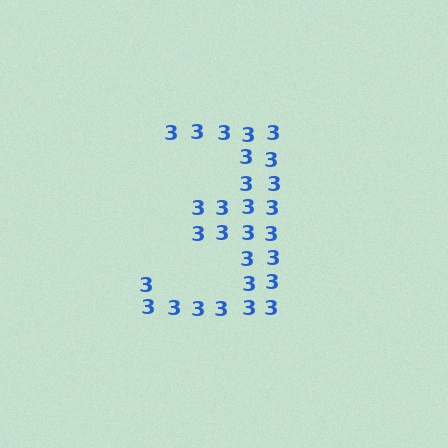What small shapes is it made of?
It is made of small digit 3's.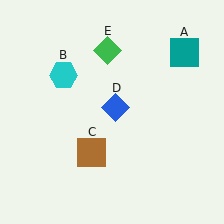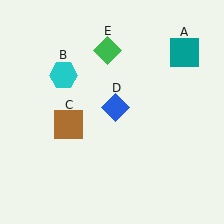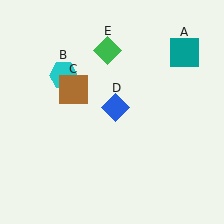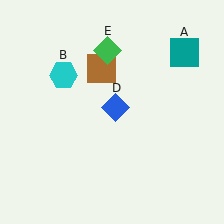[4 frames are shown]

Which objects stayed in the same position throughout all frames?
Teal square (object A) and cyan hexagon (object B) and blue diamond (object D) and green diamond (object E) remained stationary.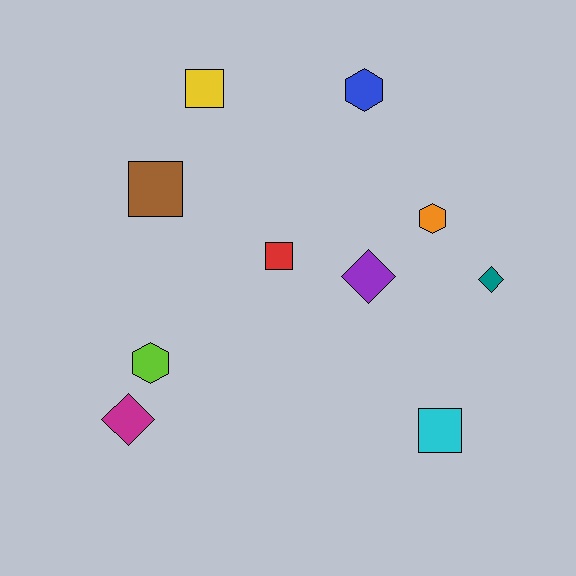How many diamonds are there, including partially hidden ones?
There are 3 diamonds.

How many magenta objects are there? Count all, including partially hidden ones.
There is 1 magenta object.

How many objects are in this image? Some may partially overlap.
There are 10 objects.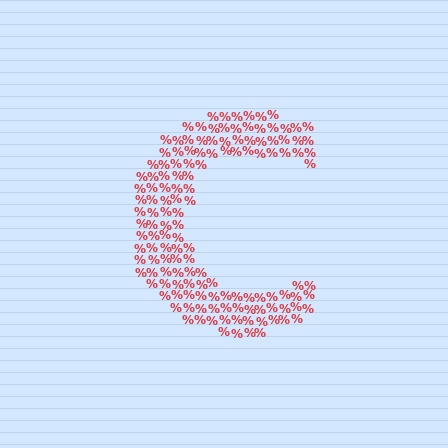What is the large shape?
The large shape is the letter C.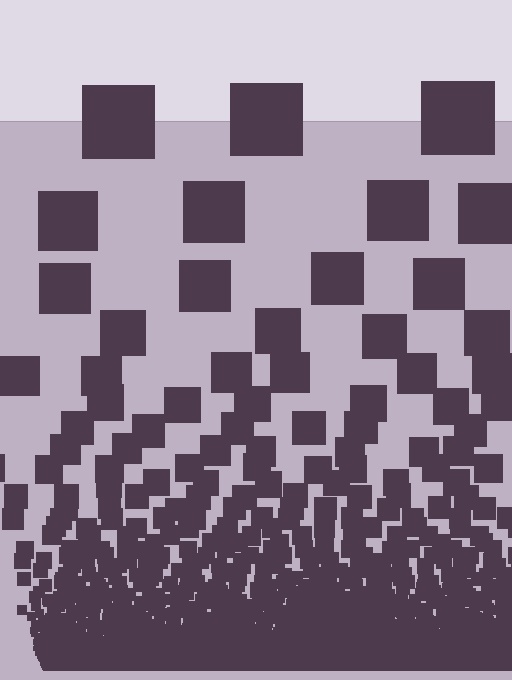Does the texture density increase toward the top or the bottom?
Density increases toward the bottom.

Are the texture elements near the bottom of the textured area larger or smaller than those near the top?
Smaller. The gradient is inverted — elements near the bottom are smaller and denser.